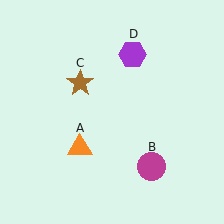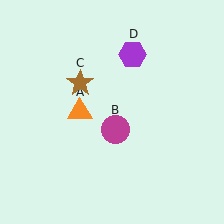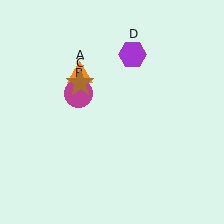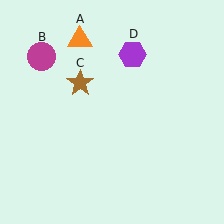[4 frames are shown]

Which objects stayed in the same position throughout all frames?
Brown star (object C) and purple hexagon (object D) remained stationary.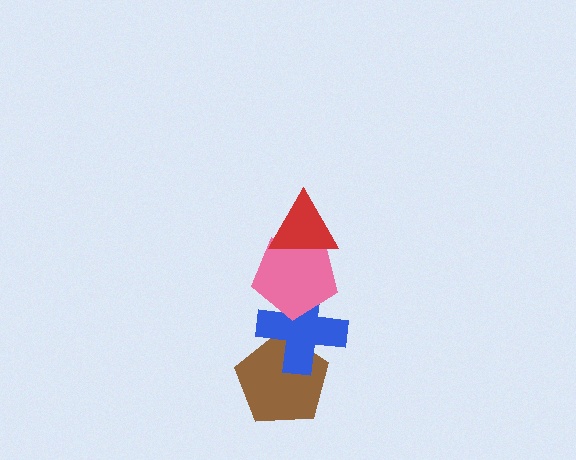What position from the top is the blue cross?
The blue cross is 3rd from the top.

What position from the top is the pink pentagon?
The pink pentagon is 2nd from the top.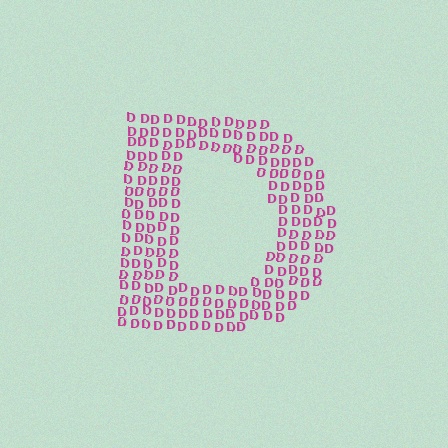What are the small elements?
The small elements are letter D's.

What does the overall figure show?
The overall figure shows the letter D.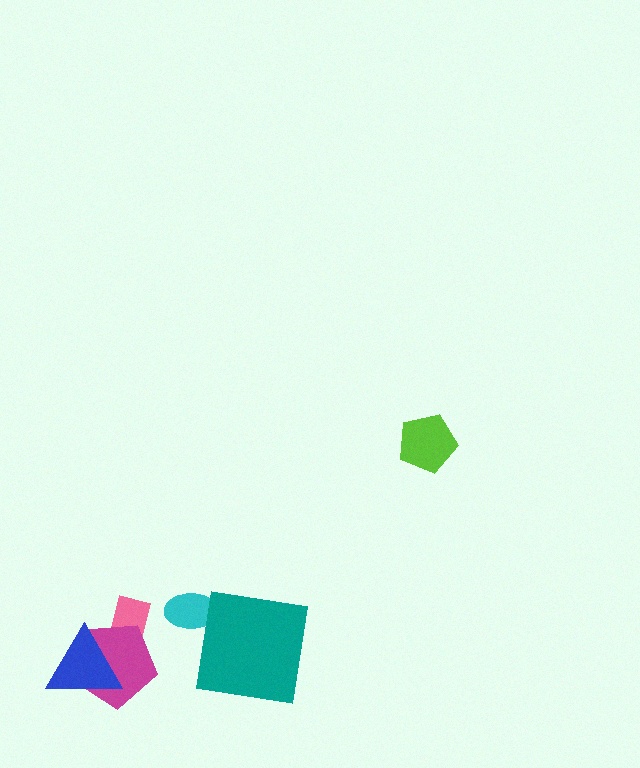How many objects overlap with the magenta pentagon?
2 objects overlap with the magenta pentagon.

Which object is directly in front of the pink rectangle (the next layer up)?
The magenta pentagon is directly in front of the pink rectangle.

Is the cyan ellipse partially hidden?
No, no other shape covers it.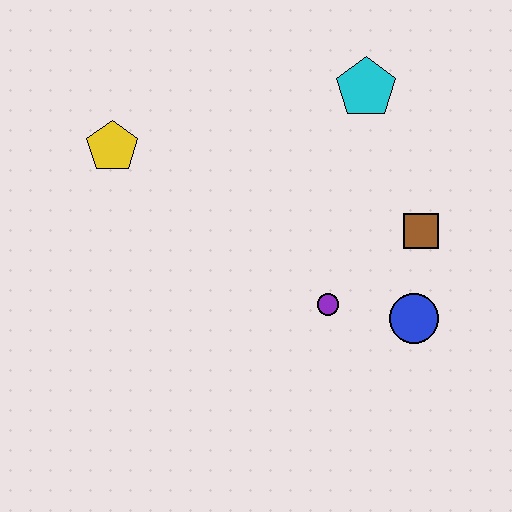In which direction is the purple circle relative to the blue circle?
The purple circle is to the left of the blue circle.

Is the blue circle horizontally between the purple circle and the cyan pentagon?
No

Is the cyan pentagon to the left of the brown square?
Yes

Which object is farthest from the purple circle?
The yellow pentagon is farthest from the purple circle.